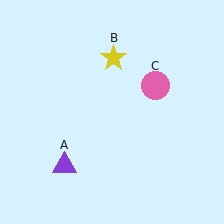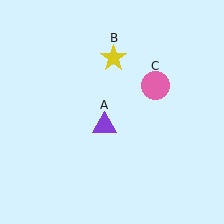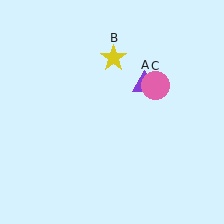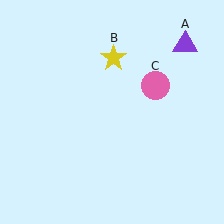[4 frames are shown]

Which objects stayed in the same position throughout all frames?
Yellow star (object B) and pink circle (object C) remained stationary.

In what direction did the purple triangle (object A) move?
The purple triangle (object A) moved up and to the right.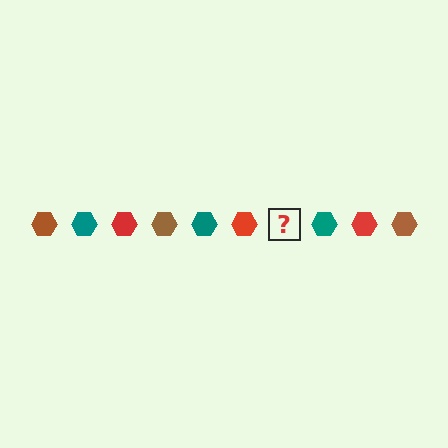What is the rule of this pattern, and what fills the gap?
The rule is that the pattern cycles through brown, teal, red hexagons. The gap should be filled with a brown hexagon.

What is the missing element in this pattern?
The missing element is a brown hexagon.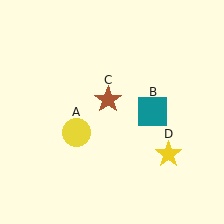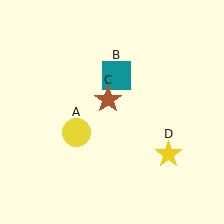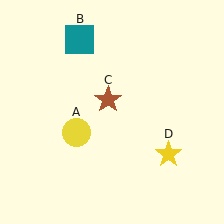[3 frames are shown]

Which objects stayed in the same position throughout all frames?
Yellow circle (object A) and brown star (object C) and yellow star (object D) remained stationary.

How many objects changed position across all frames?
1 object changed position: teal square (object B).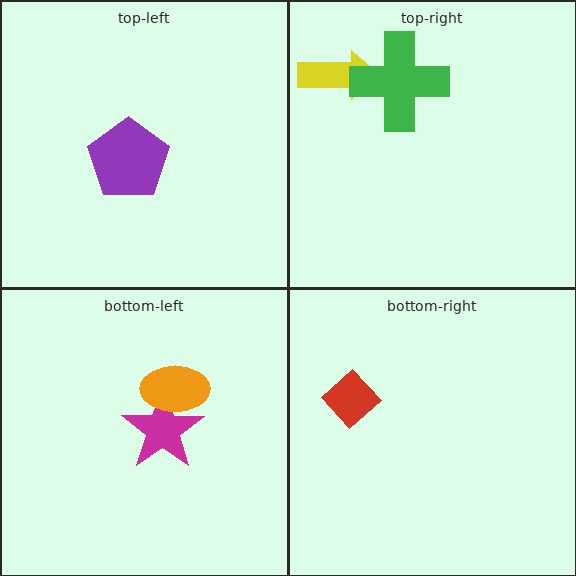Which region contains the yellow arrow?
The top-right region.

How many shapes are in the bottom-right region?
1.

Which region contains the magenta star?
The bottom-left region.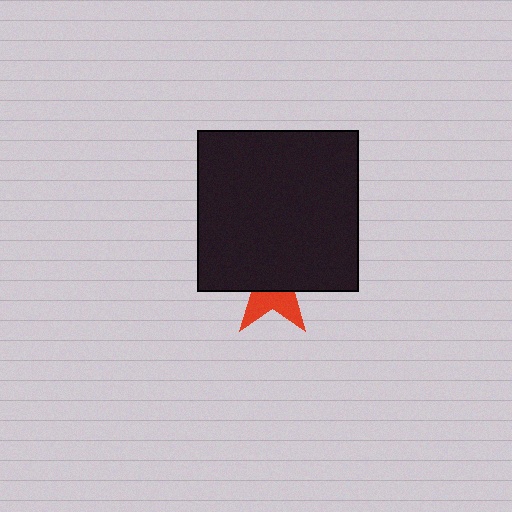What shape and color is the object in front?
The object in front is a black square.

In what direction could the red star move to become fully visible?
The red star could move down. That would shift it out from behind the black square entirely.